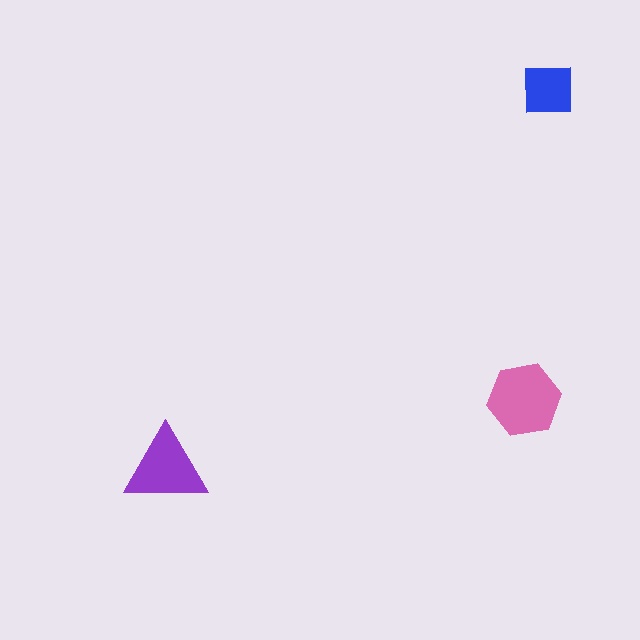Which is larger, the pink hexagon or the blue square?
The pink hexagon.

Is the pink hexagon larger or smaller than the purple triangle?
Larger.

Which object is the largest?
The pink hexagon.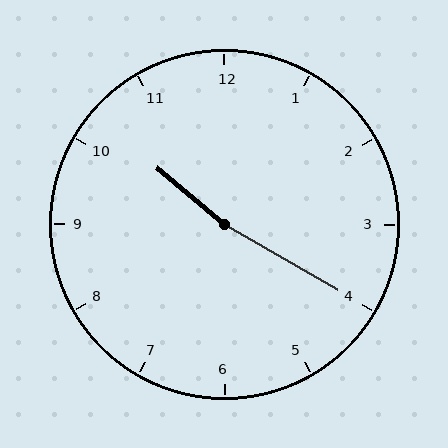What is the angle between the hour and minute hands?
Approximately 170 degrees.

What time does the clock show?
10:20.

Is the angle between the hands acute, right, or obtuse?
It is obtuse.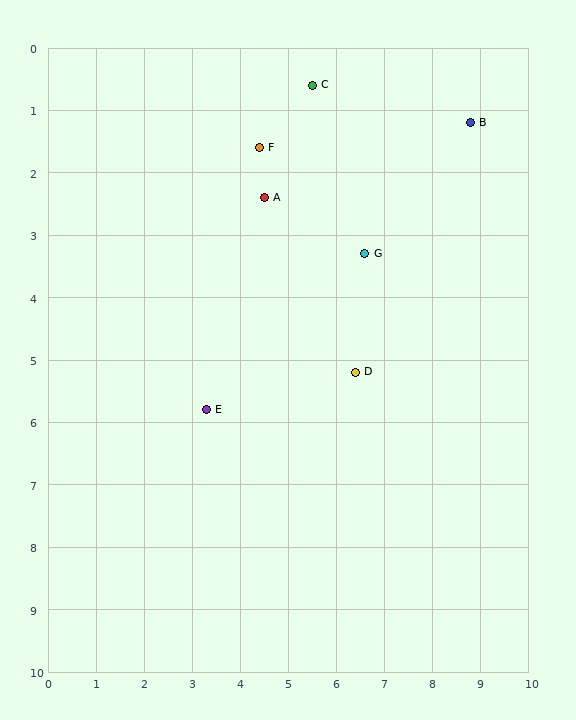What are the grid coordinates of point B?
Point B is at approximately (8.8, 1.2).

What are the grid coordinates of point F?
Point F is at approximately (4.4, 1.6).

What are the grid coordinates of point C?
Point C is at approximately (5.5, 0.6).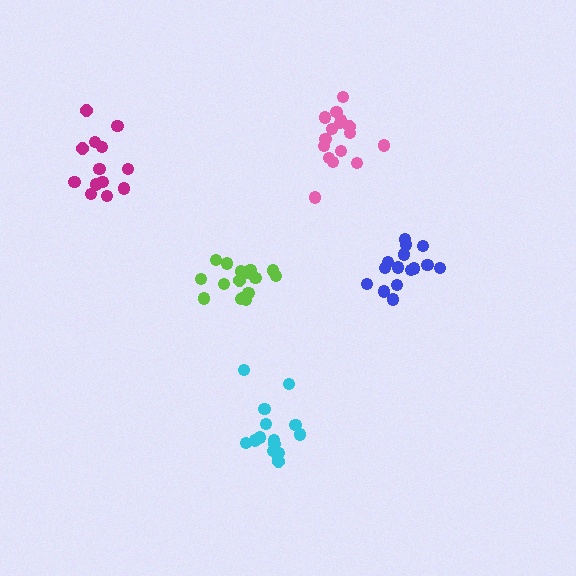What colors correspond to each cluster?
The clusters are colored: magenta, lime, cyan, pink, blue.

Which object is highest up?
The pink cluster is topmost.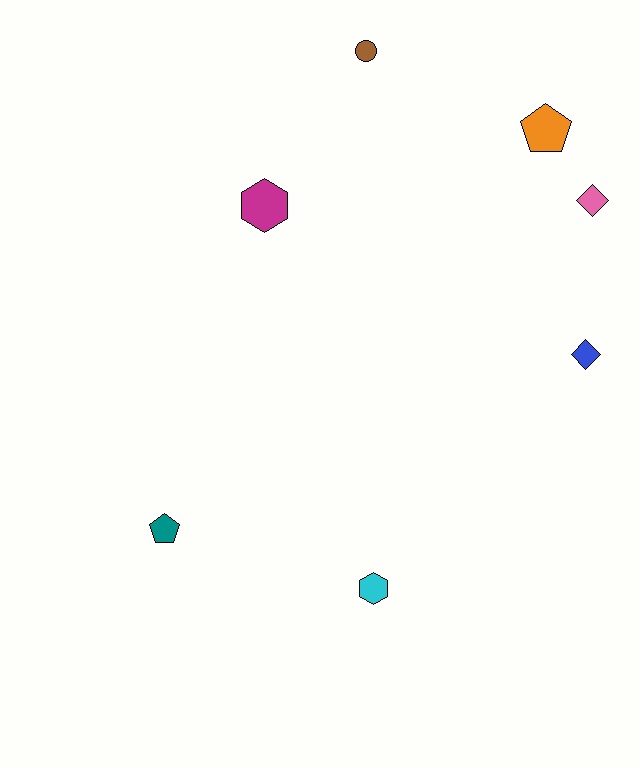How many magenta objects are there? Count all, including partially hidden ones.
There is 1 magenta object.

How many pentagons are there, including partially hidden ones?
There are 2 pentagons.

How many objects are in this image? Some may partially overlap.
There are 7 objects.